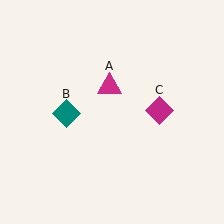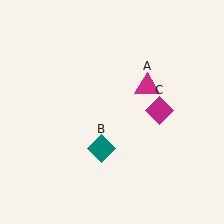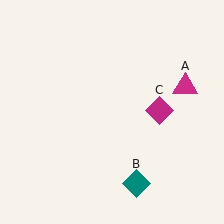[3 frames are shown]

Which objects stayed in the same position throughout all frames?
Magenta diamond (object C) remained stationary.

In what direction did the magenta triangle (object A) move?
The magenta triangle (object A) moved right.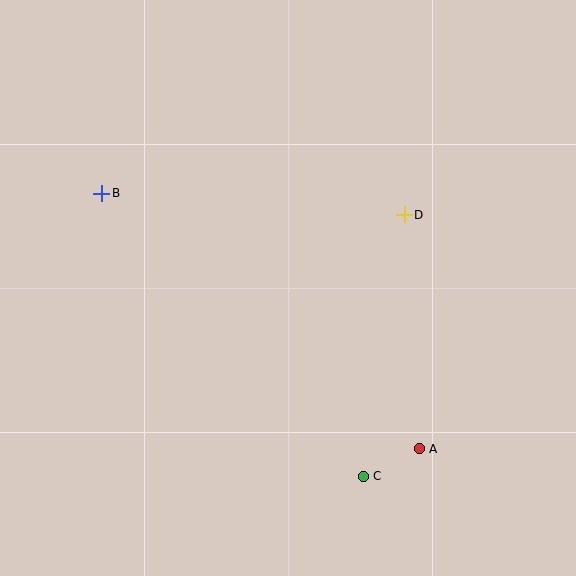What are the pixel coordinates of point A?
Point A is at (419, 449).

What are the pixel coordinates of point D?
Point D is at (404, 215).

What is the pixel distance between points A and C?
The distance between A and C is 62 pixels.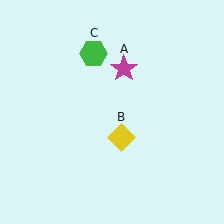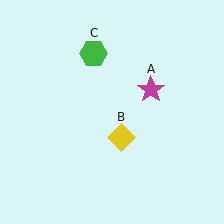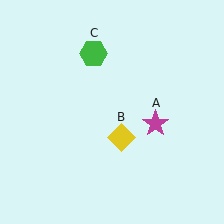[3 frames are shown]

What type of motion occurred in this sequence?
The magenta star (object A) rotated clockwise around the center of the scene.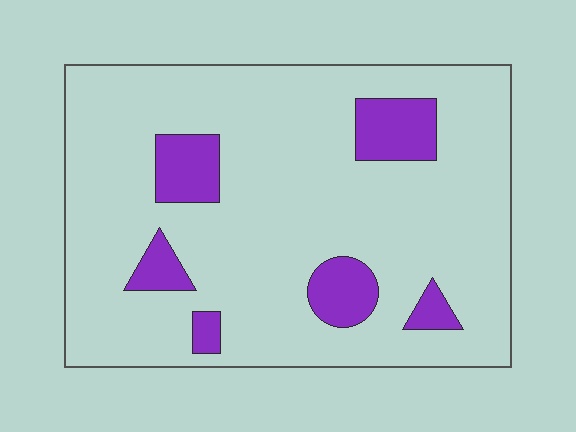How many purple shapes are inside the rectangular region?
6.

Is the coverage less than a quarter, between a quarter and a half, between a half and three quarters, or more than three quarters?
Less than a quarter.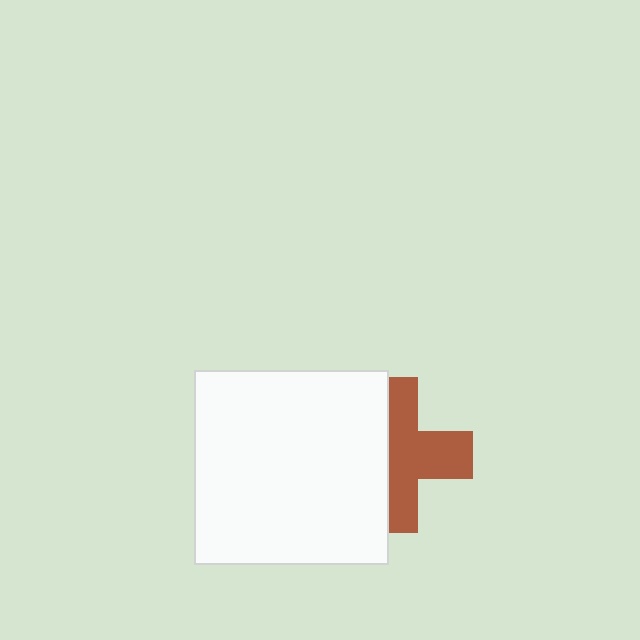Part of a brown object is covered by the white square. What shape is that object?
It is a cross.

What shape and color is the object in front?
The object in front is a white square.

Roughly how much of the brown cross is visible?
About half of it is visible (roughly 56%).